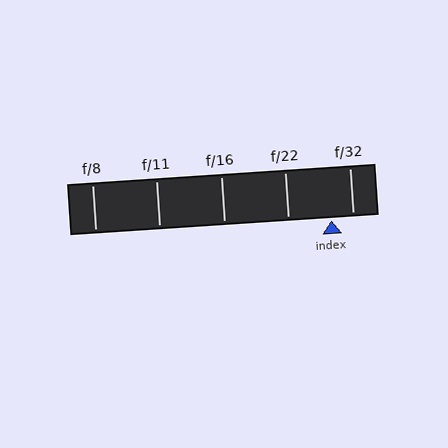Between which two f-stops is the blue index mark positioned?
The index mark is between f/22 and f/32.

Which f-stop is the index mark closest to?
The index mark is closest to f/32.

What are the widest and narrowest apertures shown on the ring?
The widest aperture shown is f/8 and the narrowest is f/32.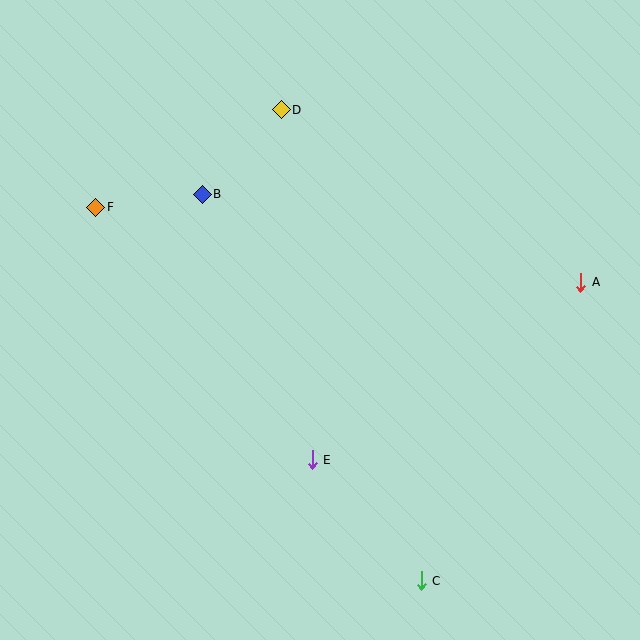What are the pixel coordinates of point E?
Point E is at (312, 460).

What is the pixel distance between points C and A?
The distance between C and A is 338 pixels.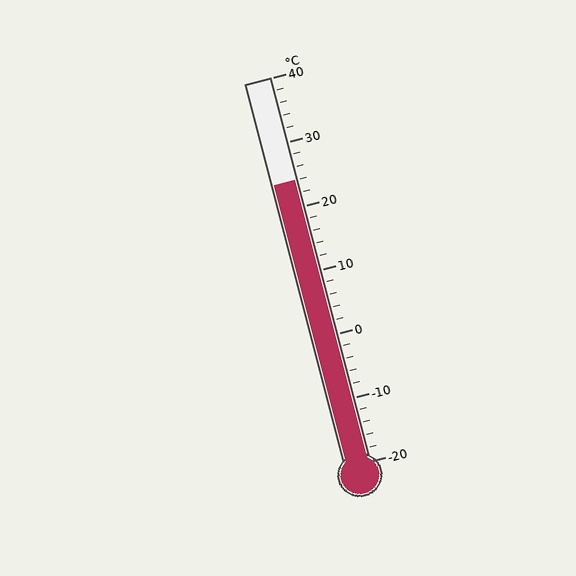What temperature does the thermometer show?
The thermometer shows approximately 24°C.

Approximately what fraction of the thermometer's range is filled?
The thermometer is filled to approximately 75% of its range.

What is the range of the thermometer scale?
The thermometer scale ranges from -20°C to 40°C.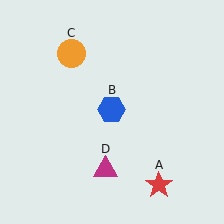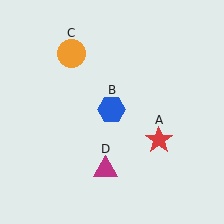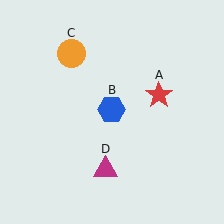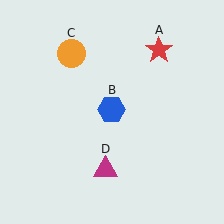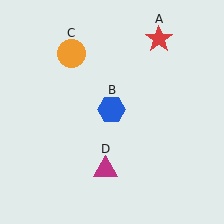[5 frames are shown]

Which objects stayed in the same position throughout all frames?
Blue hexagon (object B) and orange circle (object C) and magenta triangle (object D) remained stationary.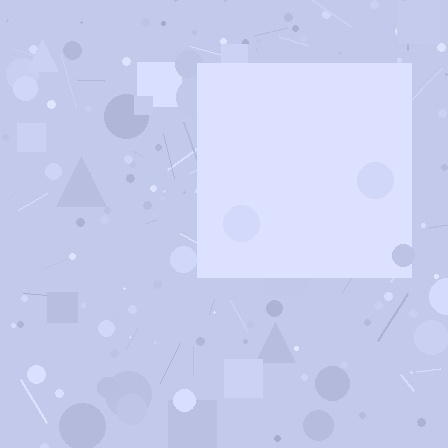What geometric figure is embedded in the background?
A square is embedded in the background.